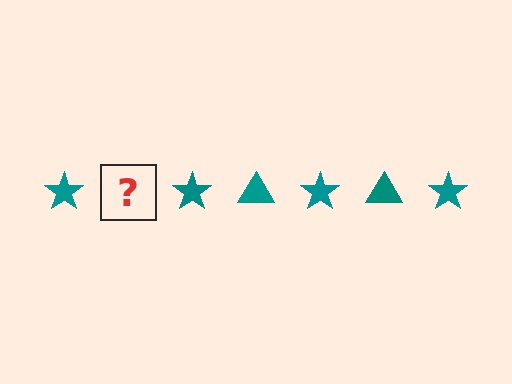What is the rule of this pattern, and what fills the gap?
The rule is that the pattern cycles through star, triangle shapes in teal. The gap should be filled with a teal triangle.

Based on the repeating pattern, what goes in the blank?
The blank should be a teal triangle.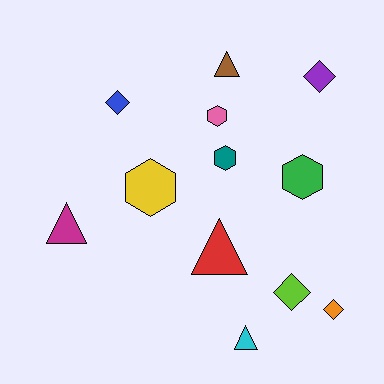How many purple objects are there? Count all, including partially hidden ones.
There is 1 purple object.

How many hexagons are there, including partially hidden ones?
There are 4 hexagons.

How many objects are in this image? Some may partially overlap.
There are 12 objects.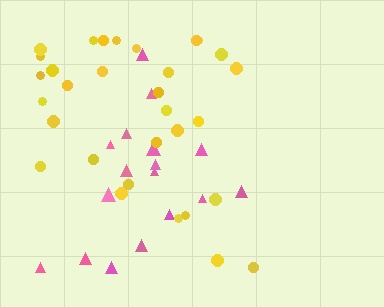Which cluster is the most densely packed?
Yellow.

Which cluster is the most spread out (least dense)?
Pink.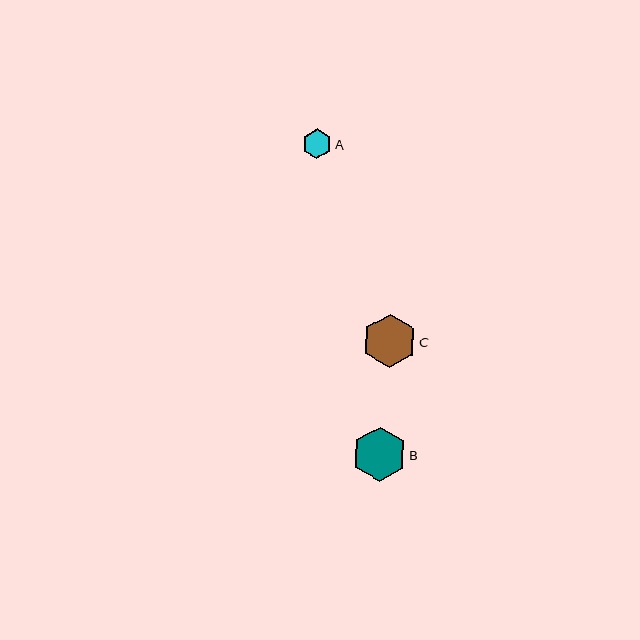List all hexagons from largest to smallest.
From largest to smallest: B, C, A.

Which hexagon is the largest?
Hexagon B is the largest with a size of approximately 54 pixels.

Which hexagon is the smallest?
Hexagon A is the smallest with a size of approximately 30 pixels.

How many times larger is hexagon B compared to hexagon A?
Hexagon B is approximately 1.8 times the size of hexagon A.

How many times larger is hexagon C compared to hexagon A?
Hexagon C is approximately 1.8 times the size of hexagon A.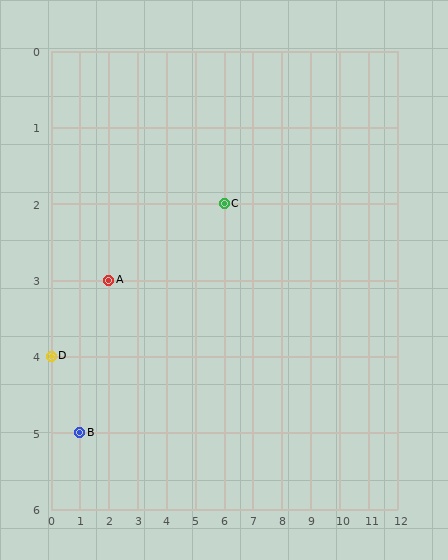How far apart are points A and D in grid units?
Points A and D are 2 columns and 1 row apart (about 2.2 grid units diagonally).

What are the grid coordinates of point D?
Point D is at grid coordinates (0, 4).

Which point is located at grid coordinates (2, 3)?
Point A is at (2, 3).